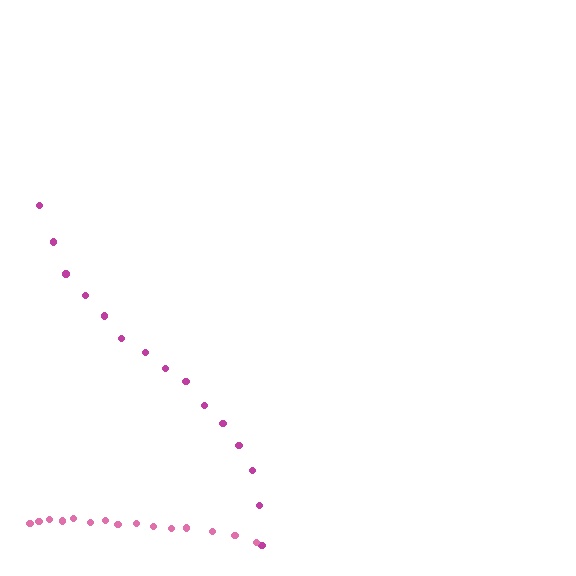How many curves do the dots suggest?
There are 2 distinct paths.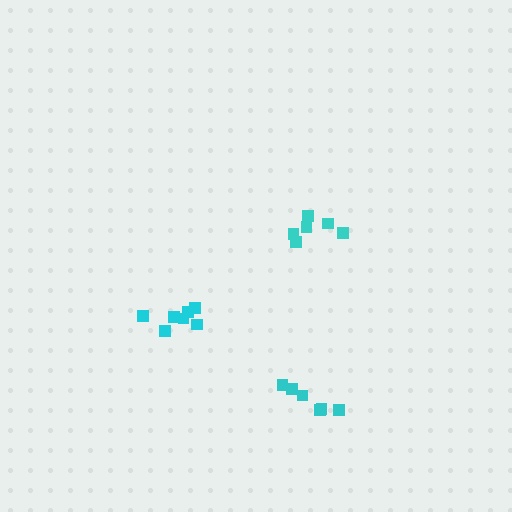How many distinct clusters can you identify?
There are 3 distinct clusters.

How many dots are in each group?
Group 1: 6 dots, Group 2: 7 dots, Group 3: 6 dots (19 total).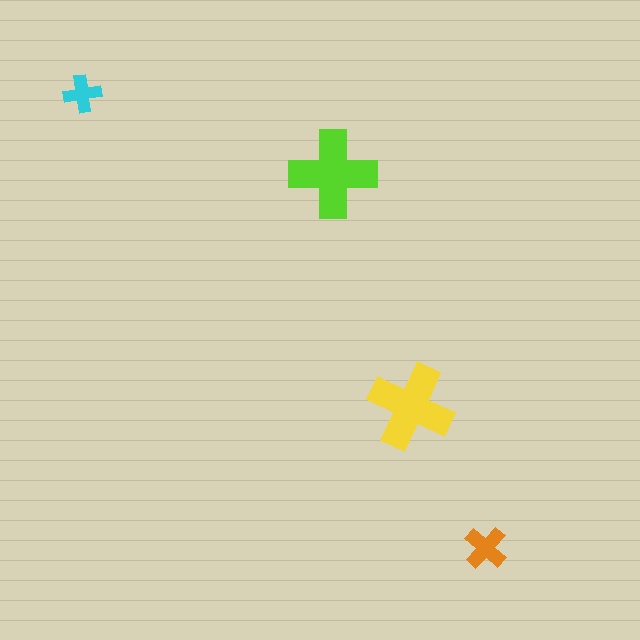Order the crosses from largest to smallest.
the lime one, the yellow one, the orange one, the cyan one.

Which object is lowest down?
The orange cross is bottommost.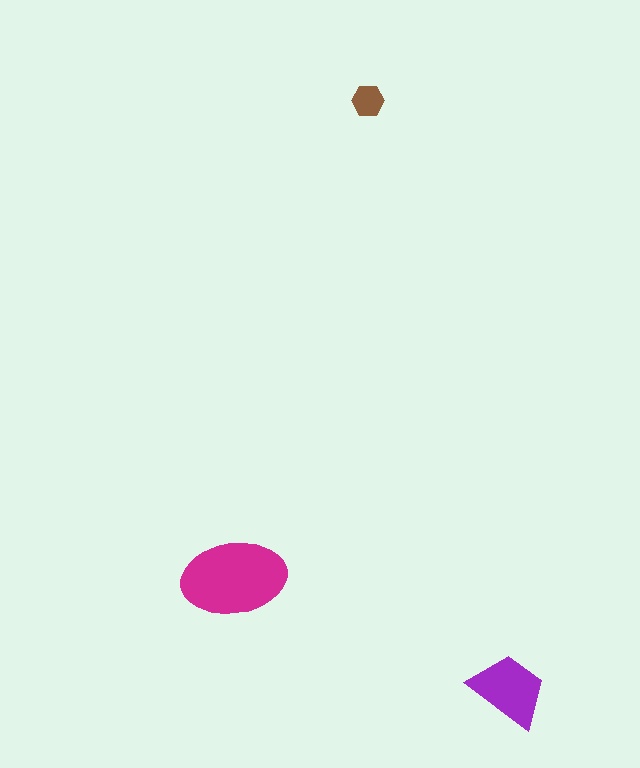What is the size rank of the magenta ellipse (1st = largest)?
1st.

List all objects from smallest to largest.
The brown hexagon, the purple trapezoid, the magenta ellipse.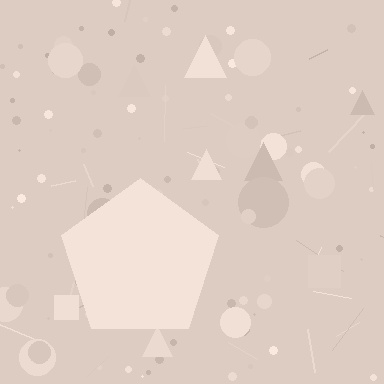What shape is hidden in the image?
A pentagon is hidden in the image.